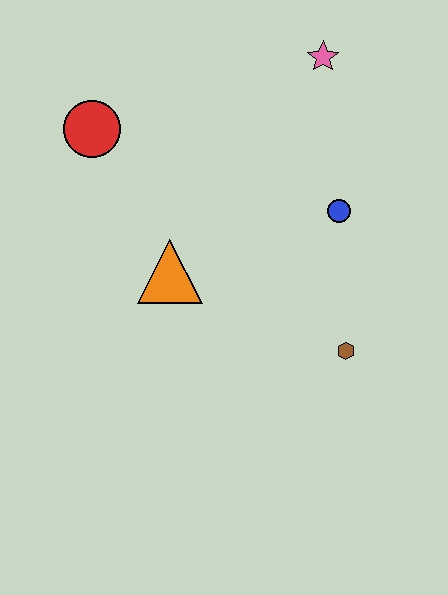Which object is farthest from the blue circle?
The red circle is farthest from the blue circle.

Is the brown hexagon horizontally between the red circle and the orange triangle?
No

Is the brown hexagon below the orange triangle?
Yes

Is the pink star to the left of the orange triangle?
No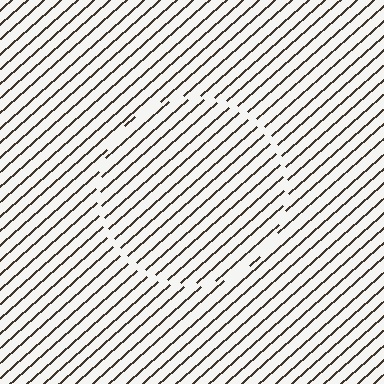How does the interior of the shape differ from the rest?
The interior of the shape contains the same grating, shifted by half a period — the contour is defined by the phase discontinuity where line-ends from the inner and outer gratings abut.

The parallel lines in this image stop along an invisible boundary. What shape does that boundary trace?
An illusory circle. The interior of the shape contains the same grating, shifted by half a period — the contour is defined by the phase discontinuity where line-ends from the inner and outer gratings abut.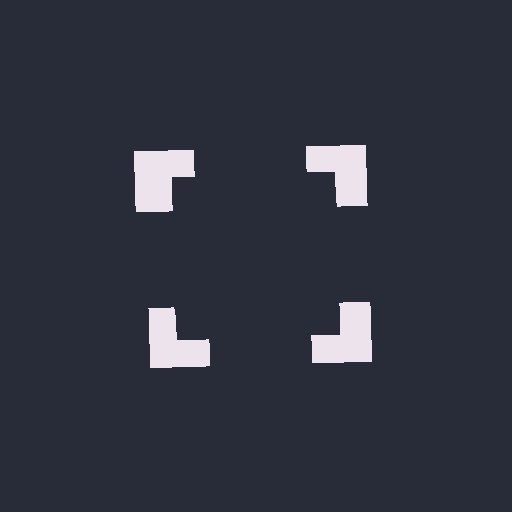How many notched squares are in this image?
There are 4 — one at each vertex of the illusory square.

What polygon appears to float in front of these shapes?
An illusory square — its edges are inferred from the aligned wedge cuts in the notched squares, not physically drawn.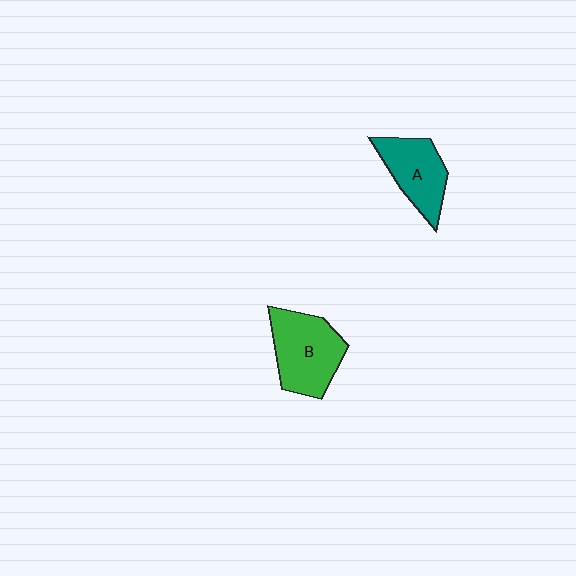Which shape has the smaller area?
Shape A (teal).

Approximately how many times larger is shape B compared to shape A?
Approximately 1.3 times.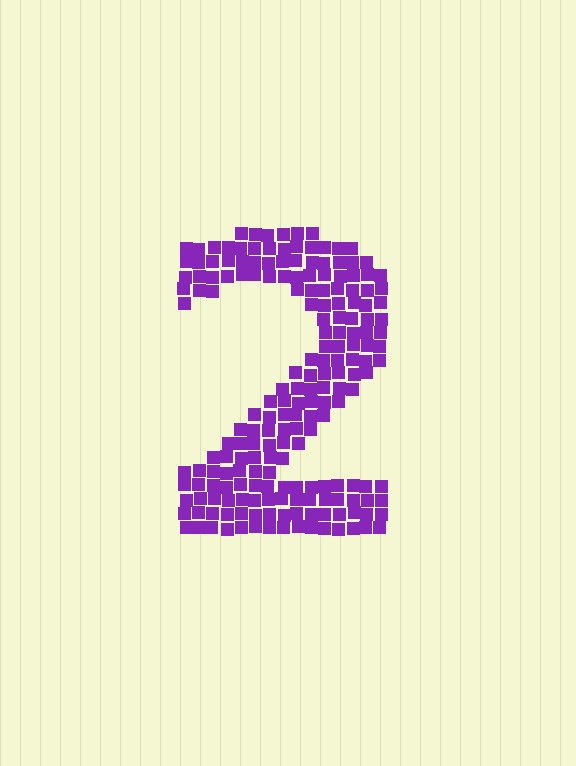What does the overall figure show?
The overall figure shows the digit 2.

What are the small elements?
The small elements are squares.